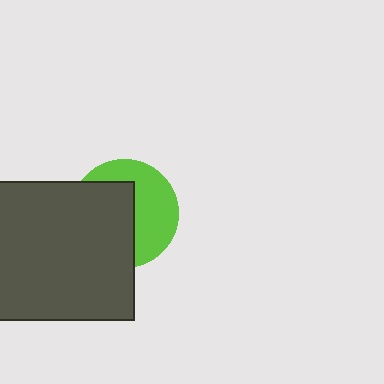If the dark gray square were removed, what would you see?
You would see the complete lime circle.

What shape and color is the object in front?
The object in front is a dark gray square.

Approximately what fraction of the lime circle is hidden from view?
Roughly 53% of the lime circle is hidden behind the dark gray square.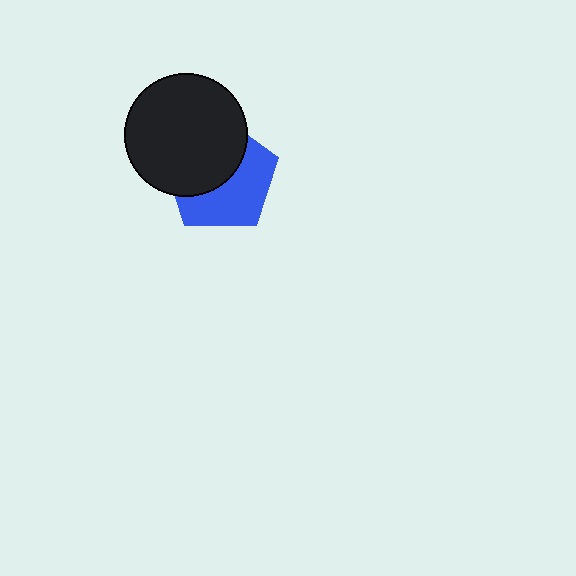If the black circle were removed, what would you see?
You would see the complete blue pentagon.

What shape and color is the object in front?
The object in front is a black circle.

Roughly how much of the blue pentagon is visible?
About half of it is visible (roughly 50%).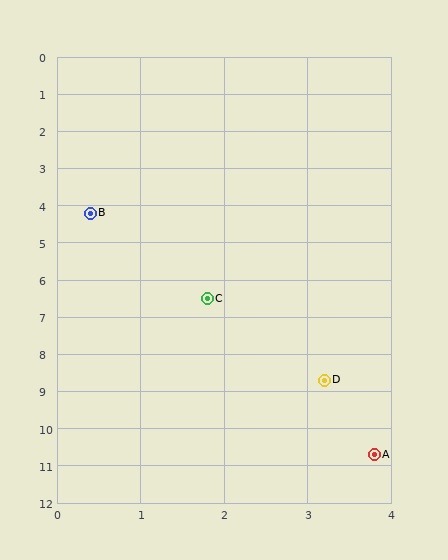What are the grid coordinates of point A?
Point A is at approximately (3.8, 10.7).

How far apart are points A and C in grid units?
Points A and C are about 4.7 grid units apart.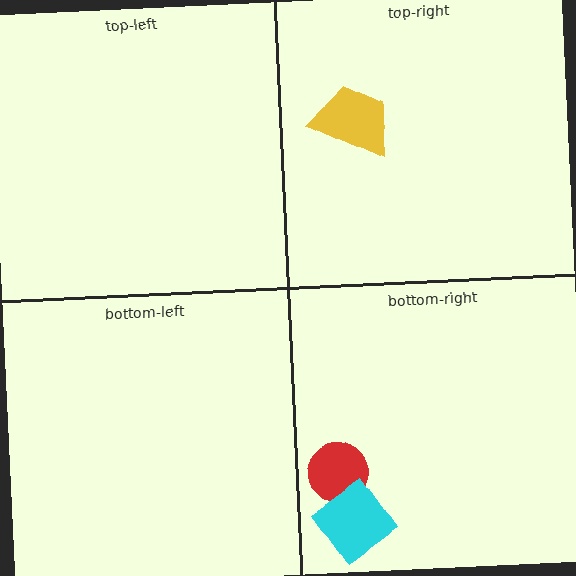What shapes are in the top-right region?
The yellow trapezoid.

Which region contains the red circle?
The bottom-right region.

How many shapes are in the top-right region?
1.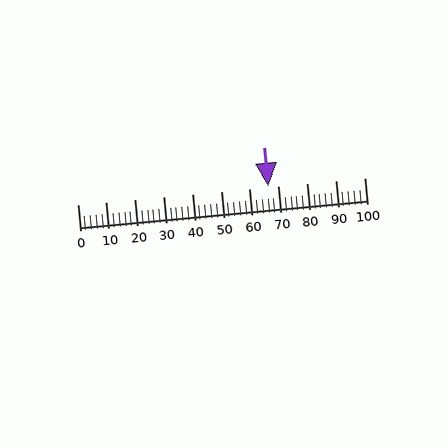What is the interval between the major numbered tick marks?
The major tick marks are spaced 10 units apart.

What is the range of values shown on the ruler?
The ruler shows values from 0 to 100.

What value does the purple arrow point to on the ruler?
The purple arrow points to approximately 67.